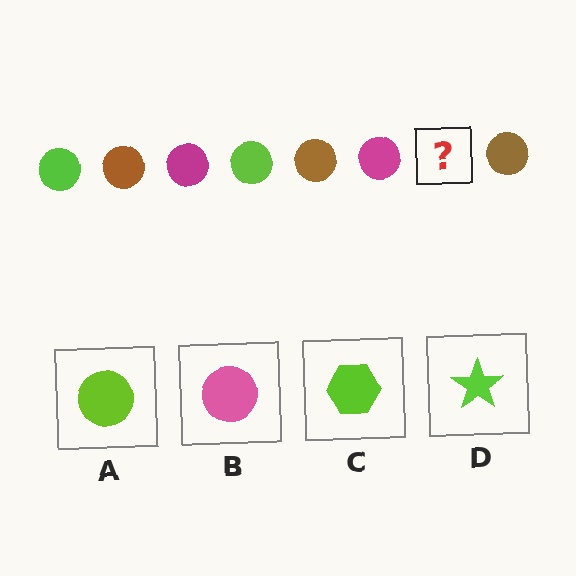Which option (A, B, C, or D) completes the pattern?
A.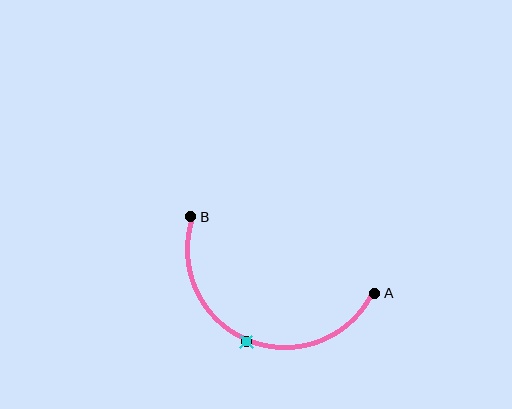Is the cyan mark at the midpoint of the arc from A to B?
Yes. The cyan mark lies on the arc at equal arc-length from both A and B — it is the arc midpoint.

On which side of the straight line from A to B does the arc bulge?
The arc bulges below the straight line connecting A and B.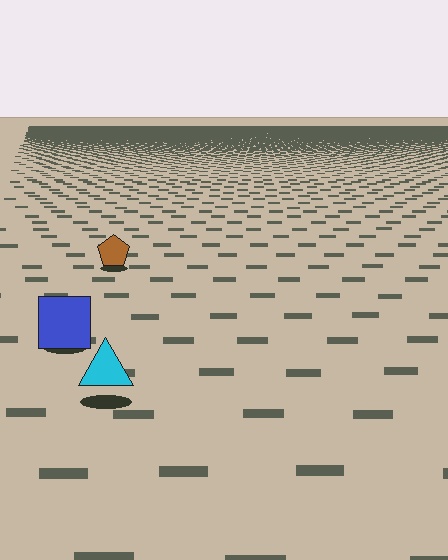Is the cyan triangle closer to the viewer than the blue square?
Yes. The cyan triangle is closer — you can tell from the texture gradient: the ground texture is coarser near it.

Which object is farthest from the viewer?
The brown pentagon is farthest from the viewer. It appears smaller and the ground texture around it is denser.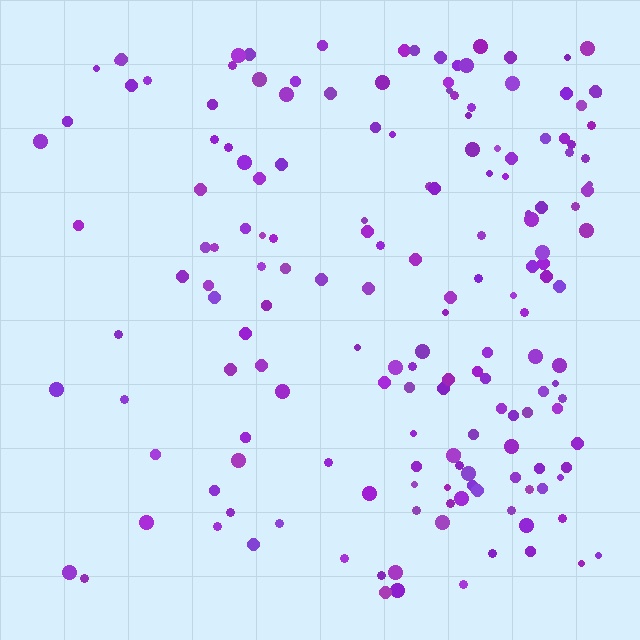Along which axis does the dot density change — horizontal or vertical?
Horizontal.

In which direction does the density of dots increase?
From left to right, with the right side densest.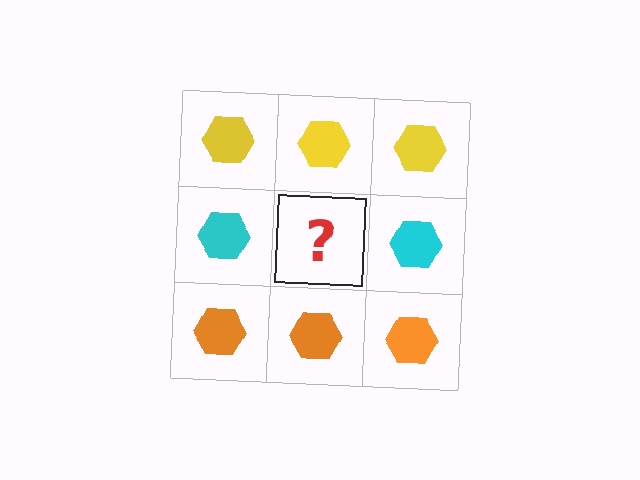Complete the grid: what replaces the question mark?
The question mark should be replaced with a cyan hexagon.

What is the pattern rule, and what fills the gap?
The rule is that each row has a consistent color. The gap should be filled with a cyan hexagon.